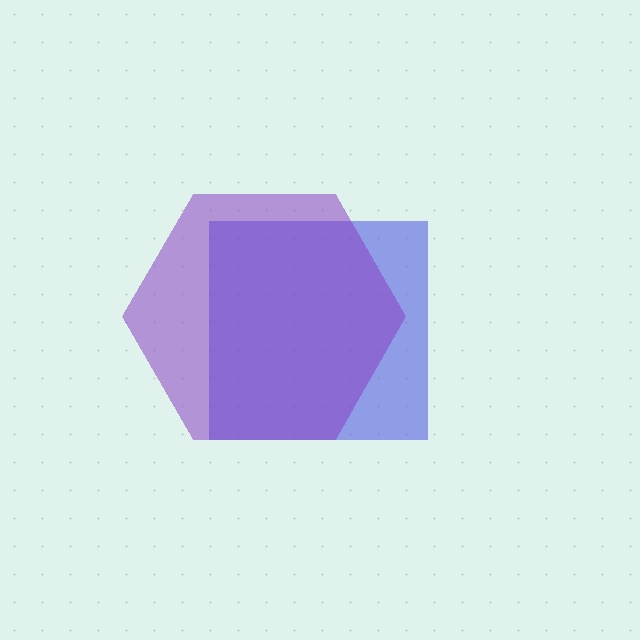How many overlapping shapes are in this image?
There are 2 overlapping shapes in the image.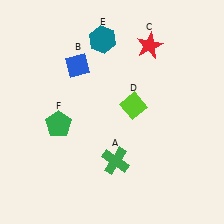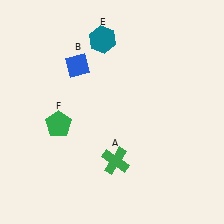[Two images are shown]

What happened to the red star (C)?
The red star (C) was removed in Image 2. It was in the top-right area of Image 1.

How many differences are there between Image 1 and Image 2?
There are 2 differences between the two images.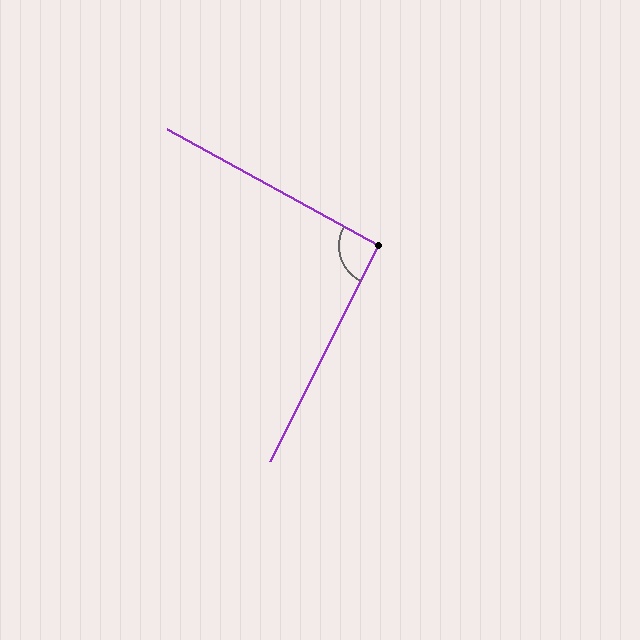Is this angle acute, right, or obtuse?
It is approximately a right angle.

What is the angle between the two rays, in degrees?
Approximately 92 degrees.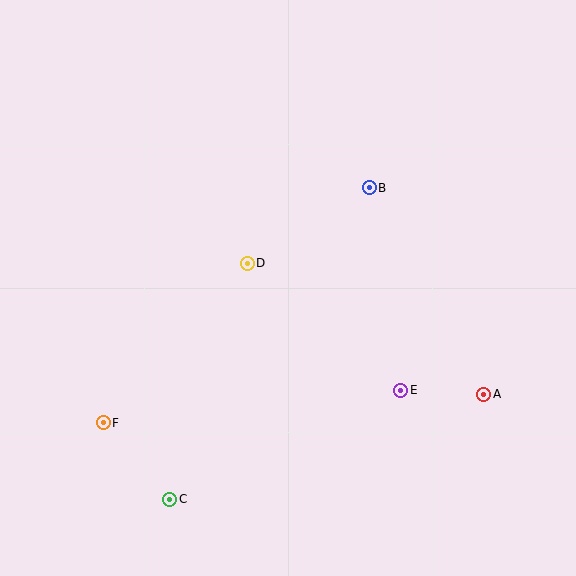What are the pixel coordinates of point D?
Point D is at (247, 263).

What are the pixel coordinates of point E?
Point E is at (401, 390).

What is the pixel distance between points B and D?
The distance between B and D is 143 pixels.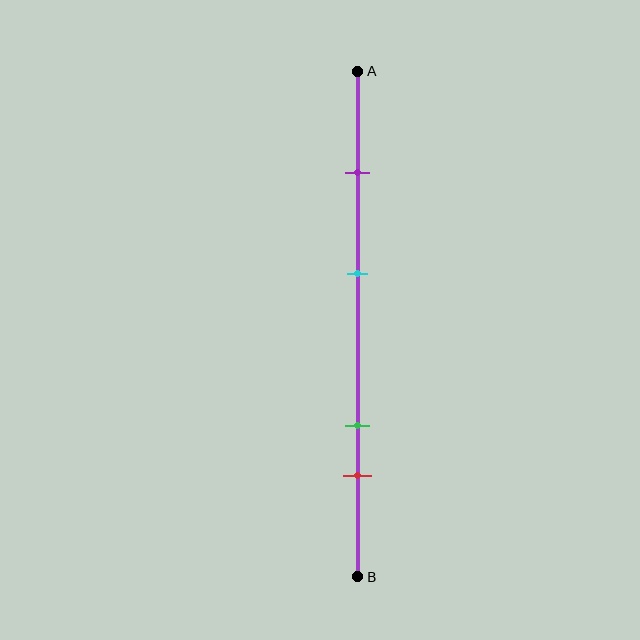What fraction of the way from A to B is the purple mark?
The purple mark is approximately 20% (0.2) of the way from A to B.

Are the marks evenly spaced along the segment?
No, the marks are not evenly spaced.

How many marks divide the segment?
There are 4 marks dividing the segment.